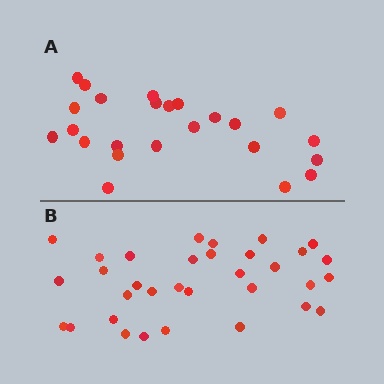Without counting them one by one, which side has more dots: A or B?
Region B (the bottom region) has more dots.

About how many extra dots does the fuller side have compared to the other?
Region B has roughly 8 or so more dots than region A.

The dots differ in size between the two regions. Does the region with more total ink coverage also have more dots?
No. Region A has more total ink coverage because its dots are larger, but region B actually contains more individual dots. Total area can be misleading — the number of items is what matters here.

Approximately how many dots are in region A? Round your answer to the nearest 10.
About 20 dots. (The exact count is 24, which rounds to 20.)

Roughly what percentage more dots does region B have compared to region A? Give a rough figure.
About 40% more.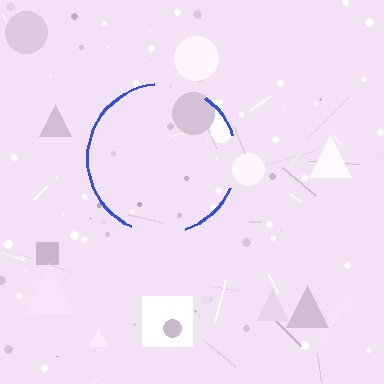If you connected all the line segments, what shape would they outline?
They would outline a circle.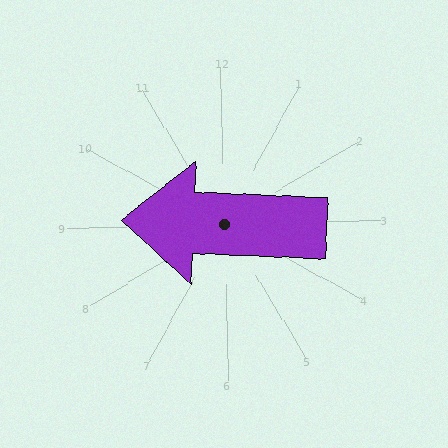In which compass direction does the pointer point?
West.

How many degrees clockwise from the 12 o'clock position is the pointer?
Approximately 274 degrees.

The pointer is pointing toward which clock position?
Roughly 9 o'clock.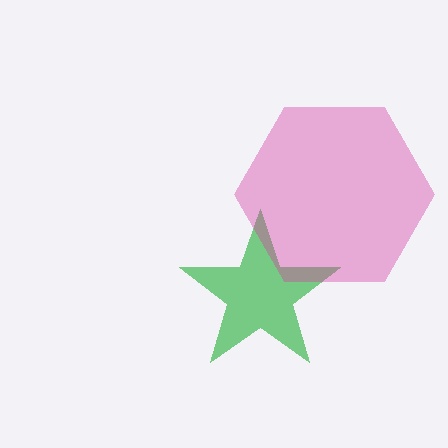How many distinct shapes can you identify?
There are 2 distinct shapes: a green star, a magenta hexagon.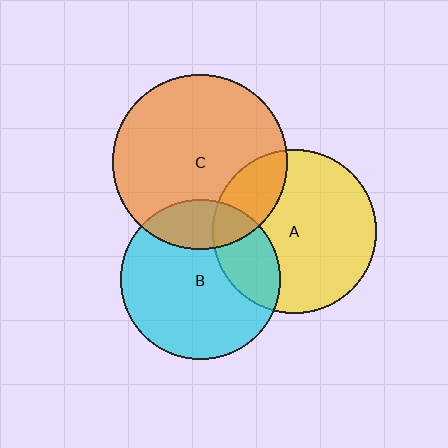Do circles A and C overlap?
Yes.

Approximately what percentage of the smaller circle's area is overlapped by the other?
Approximately 20%.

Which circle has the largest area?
Circle C (orange).